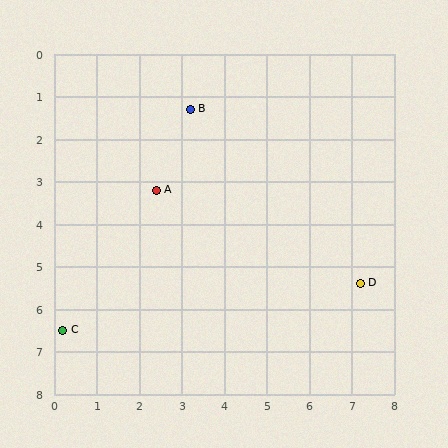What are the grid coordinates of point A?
Point A is at approximately (2.4, 3.2).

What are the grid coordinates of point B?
Point B is at approximately (3.2, 1.3).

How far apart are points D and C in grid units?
Points D and C are about 7.1 grid units apart.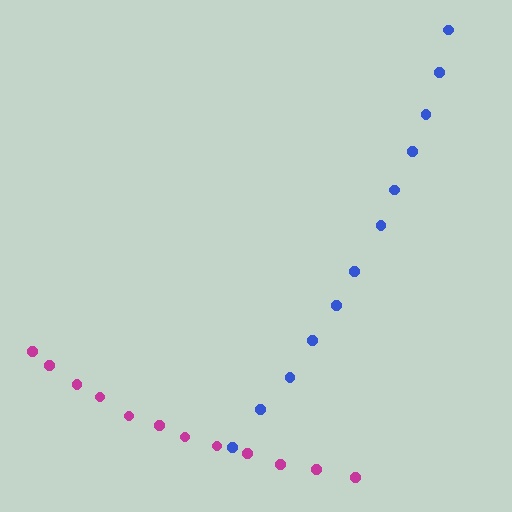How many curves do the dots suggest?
There are 2 distinct paths.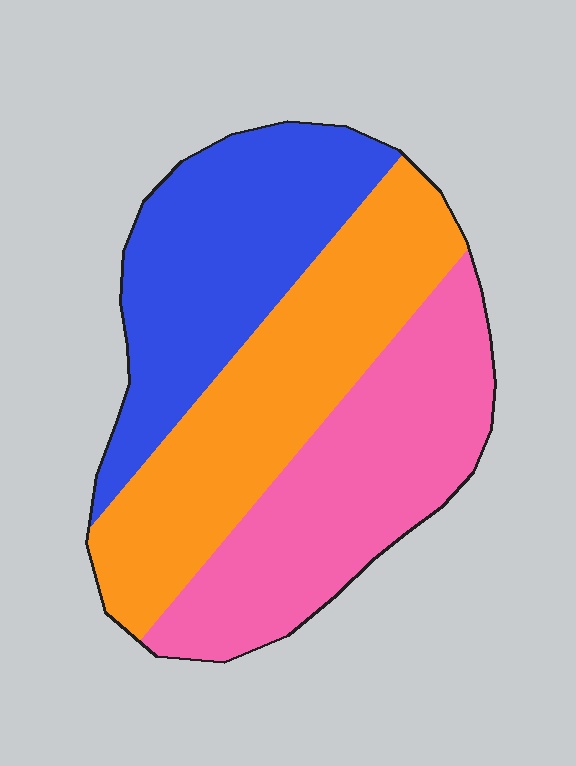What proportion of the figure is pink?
Pink covers 34% of the figure.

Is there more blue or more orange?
Orange.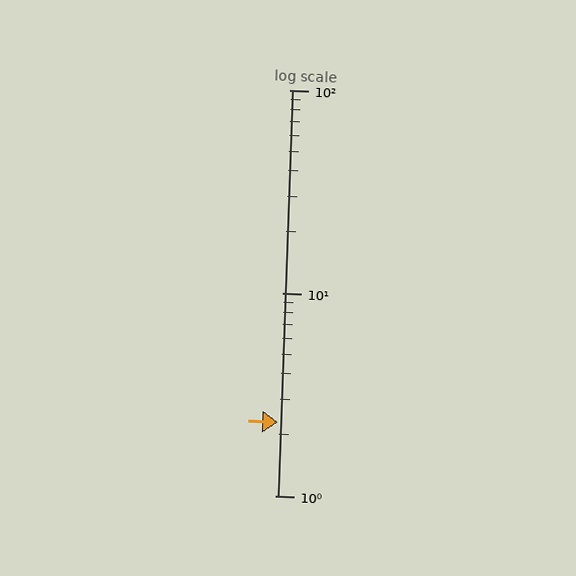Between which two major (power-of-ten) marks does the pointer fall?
The pointer is between 1 and 10.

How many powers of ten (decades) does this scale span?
The scale spans 2 decades, from 1 to 100.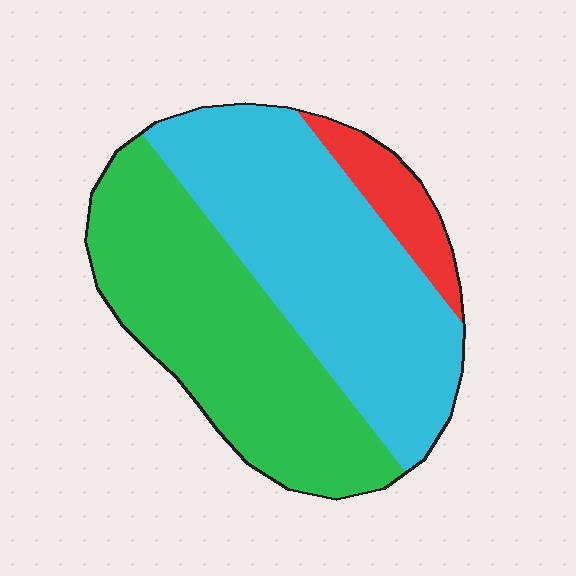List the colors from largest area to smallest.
From largest to smallest: cyan, green, red.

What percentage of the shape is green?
Green takes up between a third and a half of the shape.